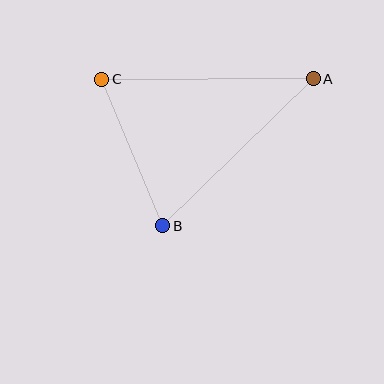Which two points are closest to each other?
Points B and C are closest to each other.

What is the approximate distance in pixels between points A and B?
The distance between A and B is approximately 211 pixels.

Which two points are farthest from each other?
Points A and C are farthest from each other.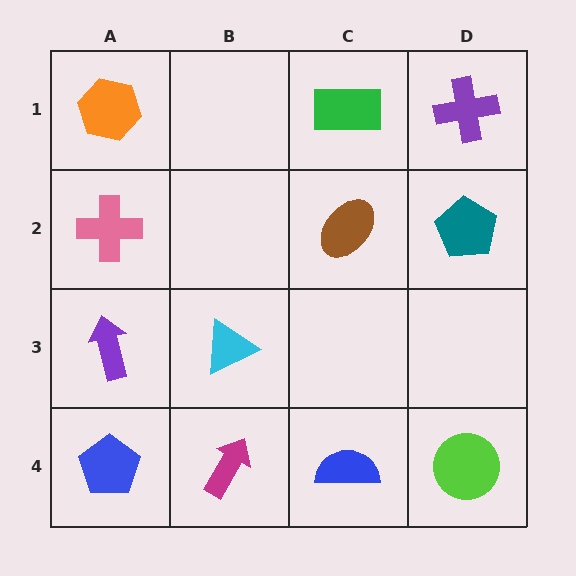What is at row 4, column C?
A blue semicircle.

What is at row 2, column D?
A teal pentagon.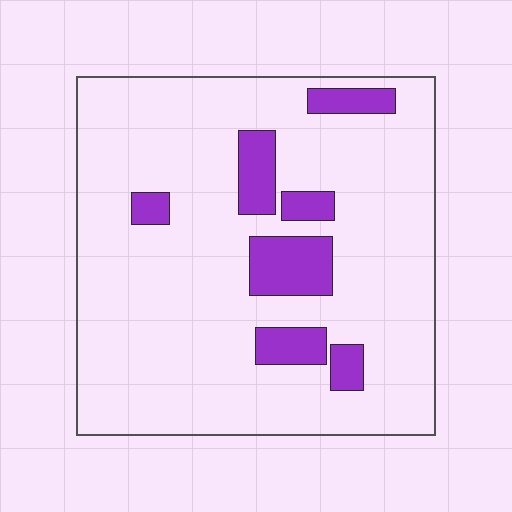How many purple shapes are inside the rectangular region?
7.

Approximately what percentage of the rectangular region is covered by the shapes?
Approximately 15%.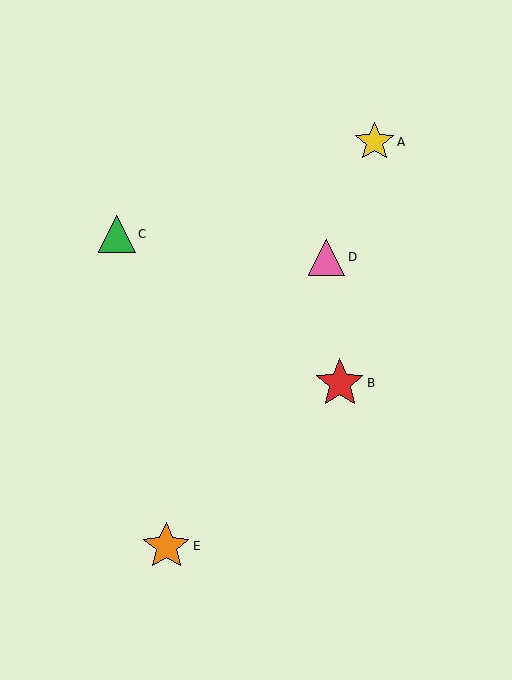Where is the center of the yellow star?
The center of the yellow star is at (375, 142).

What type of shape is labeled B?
Shape B is a red star.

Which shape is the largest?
The red star (labeled B) is the largest.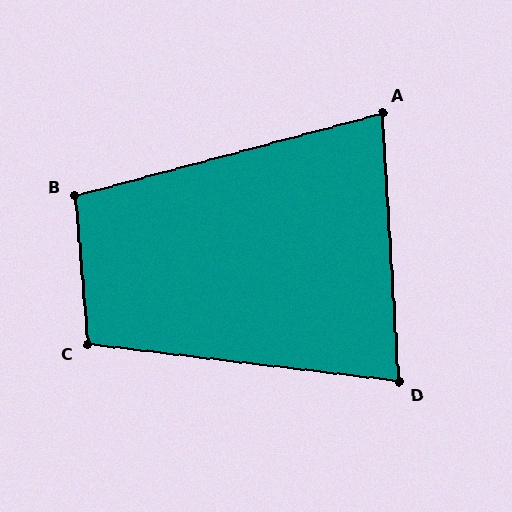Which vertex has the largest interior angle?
C, at approximately 101 degrees.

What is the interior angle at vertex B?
Approximately 100 degrees (obtuse).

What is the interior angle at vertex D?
Approximately 80 degrees (acute).